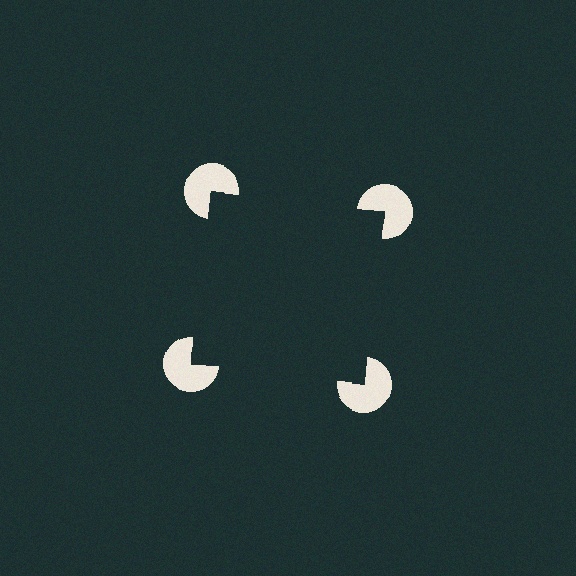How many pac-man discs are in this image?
There are 4 — one at each vertex of the illusory square.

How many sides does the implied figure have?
4 sides.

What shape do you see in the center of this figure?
An illusory square — its edges are inferred from the aligned wedge cuts in the pac-man discs, not physically drawn.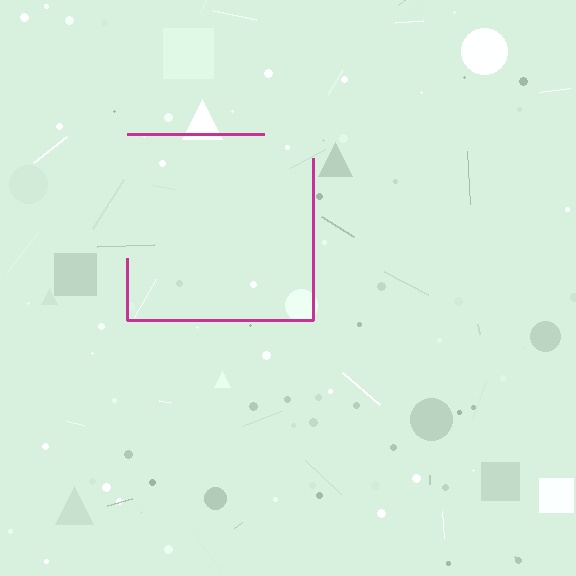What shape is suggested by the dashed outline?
The dashed outline suggests a square.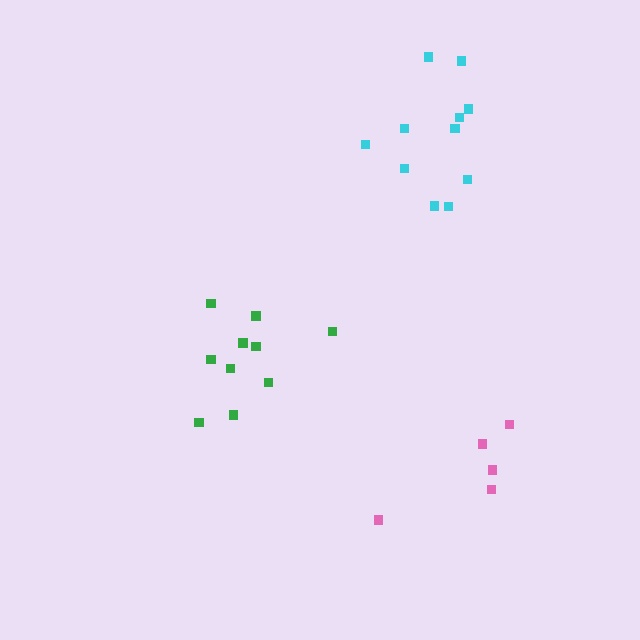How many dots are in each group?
Group 1: 10 dots, Group 2: 11 dots, Group 3: 5 dots (26 total).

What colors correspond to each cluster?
The clusters are colored: green, cyan, pink.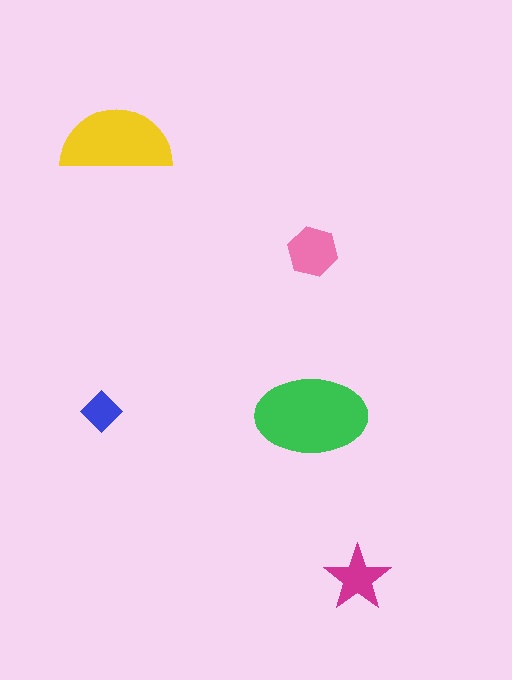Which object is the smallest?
The blue diamond.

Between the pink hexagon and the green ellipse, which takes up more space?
The green ellipse.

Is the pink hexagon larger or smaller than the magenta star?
Larger.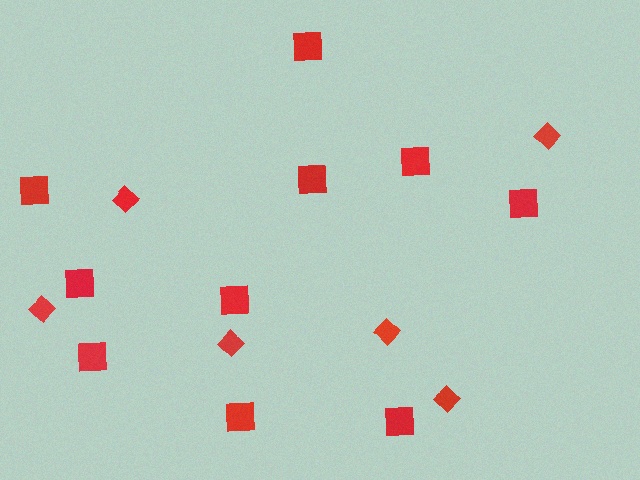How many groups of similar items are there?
There are 2 groups: one group of diamonds (6) and one group of squares (10).